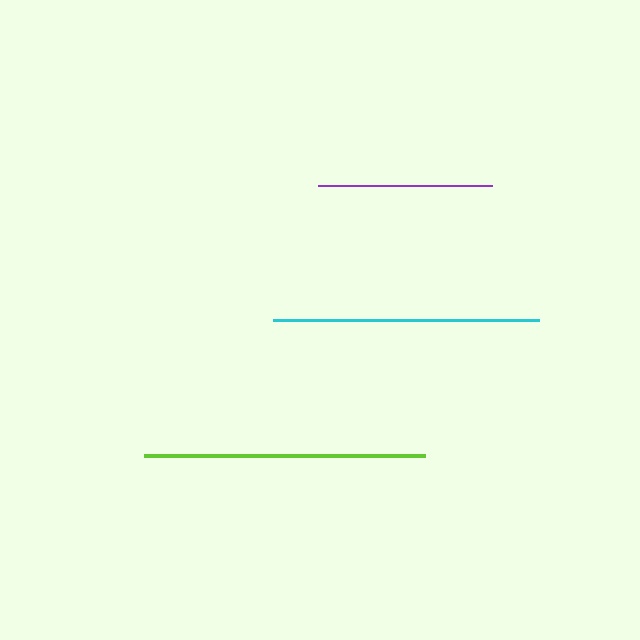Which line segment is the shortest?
The purple line is the shortest at approximately 173 pixels.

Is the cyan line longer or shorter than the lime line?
The lime line is longer than the cyan line.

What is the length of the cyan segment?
The cyan segment is approximately 266 pixels long.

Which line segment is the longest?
The lime line is the longest at approximately 281 pixels.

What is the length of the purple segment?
The purple segment is approximately 173 pixels long.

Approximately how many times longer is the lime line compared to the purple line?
The lime line is approximately 1.6 times the length of the purple line.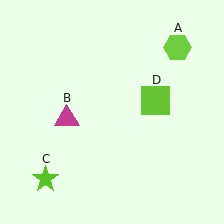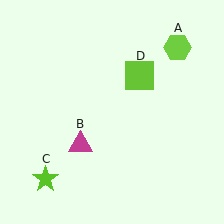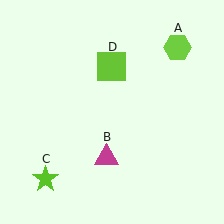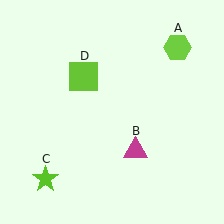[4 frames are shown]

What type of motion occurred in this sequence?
The magenta triangle (object B), lime square (object D) rotated counterclockwise around the center of the scene.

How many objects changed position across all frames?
2 objects changed position: magenta triangle (object B), lime square (object D).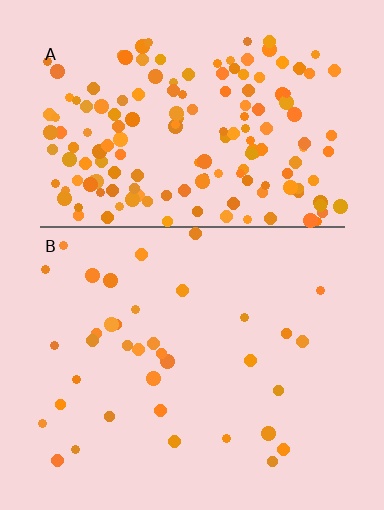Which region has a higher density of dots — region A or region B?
A (the top).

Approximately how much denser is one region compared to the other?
Approximately 4.6× — region A over region B.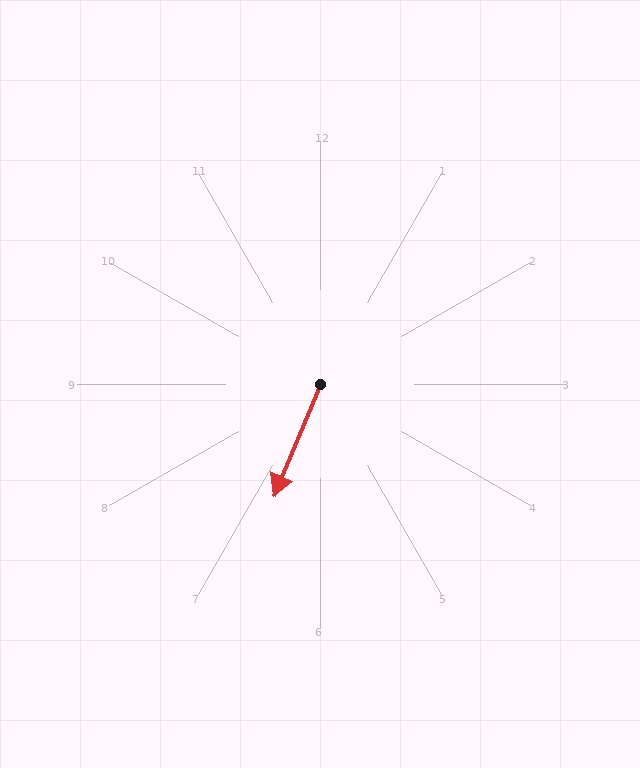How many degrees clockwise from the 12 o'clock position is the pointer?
Approximately 203 degrees.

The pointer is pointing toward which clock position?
Roughly 7 o'clock.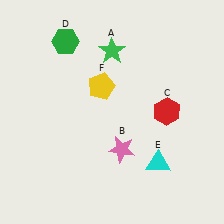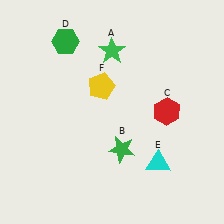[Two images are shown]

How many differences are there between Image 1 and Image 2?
There is 1 difference between the two images.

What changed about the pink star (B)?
In Image 1, B is pink. In Image 2, it changed to green.